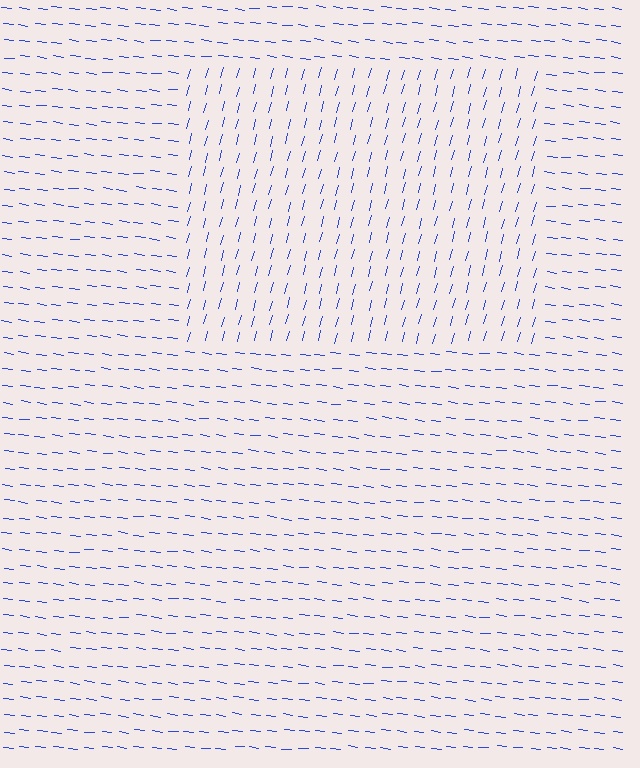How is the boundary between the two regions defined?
The boundary is defined purely by a change in line orientation (approximately 82 degrees difference). All lines are the same color and thickness.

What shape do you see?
I see a rectangle.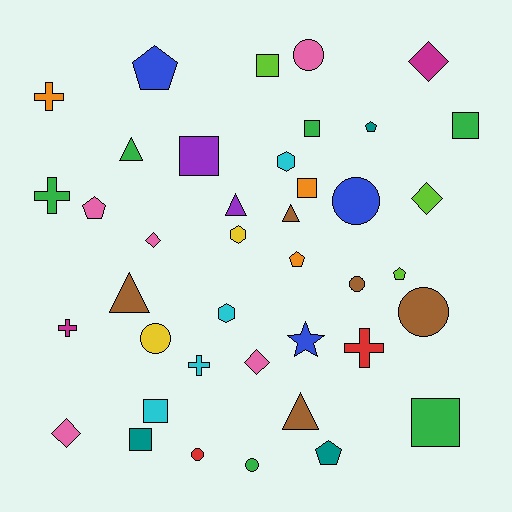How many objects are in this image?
There are 40 objects.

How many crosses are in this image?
There are 5 crosses.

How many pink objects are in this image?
There are 5 pink objects.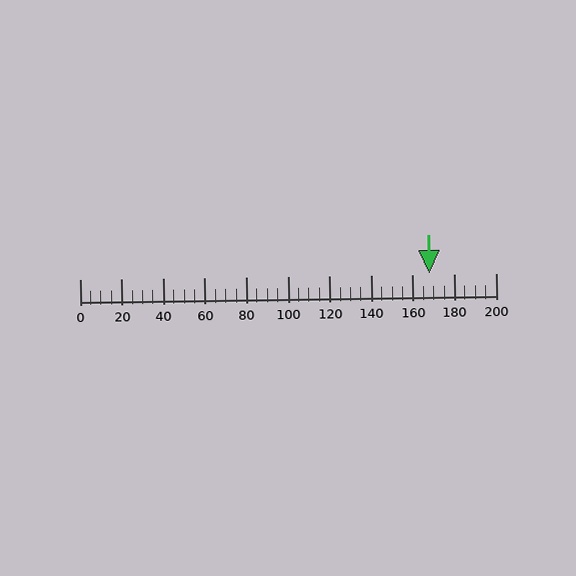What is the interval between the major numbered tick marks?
The major tick marks are spaced 20 units apart.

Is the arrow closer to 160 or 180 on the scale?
The arrow is closer to 160.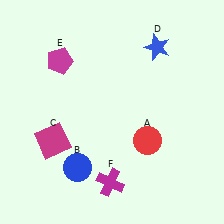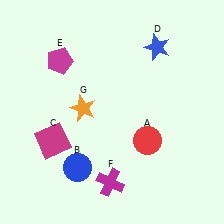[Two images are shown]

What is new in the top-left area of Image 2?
An orange star (G) was added in the top-left area of Image 2.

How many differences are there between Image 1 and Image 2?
There is 1 difference between the two images.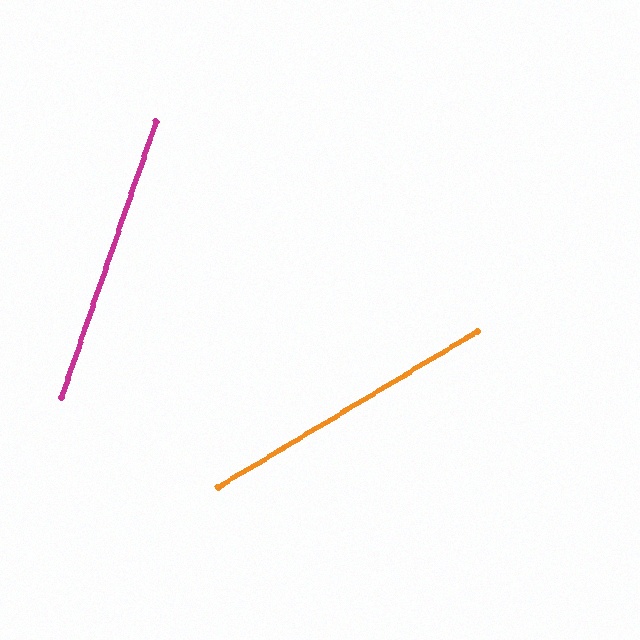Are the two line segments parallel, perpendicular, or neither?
Neither parallel nor perpendicular — they differ by about 40°.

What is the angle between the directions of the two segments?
Approximately 40 degrees.